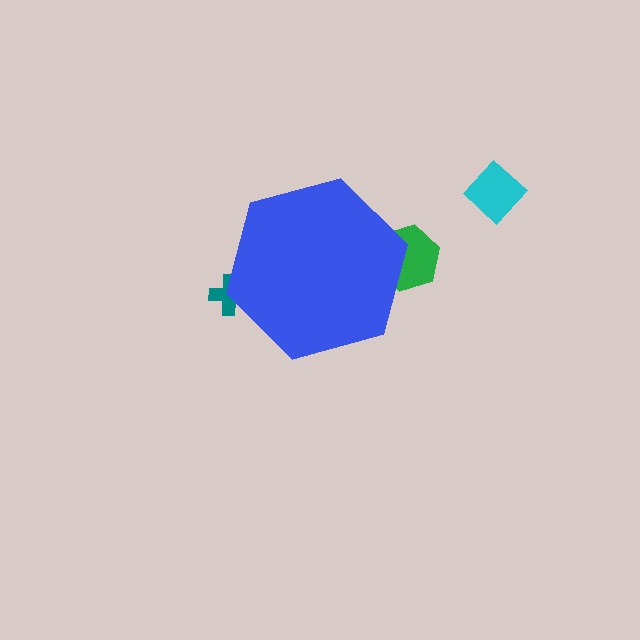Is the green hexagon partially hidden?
Yes, the green hexagon is partially hidden behind the blue hexagon.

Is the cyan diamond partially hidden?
No, the cyan diamond is fully visible.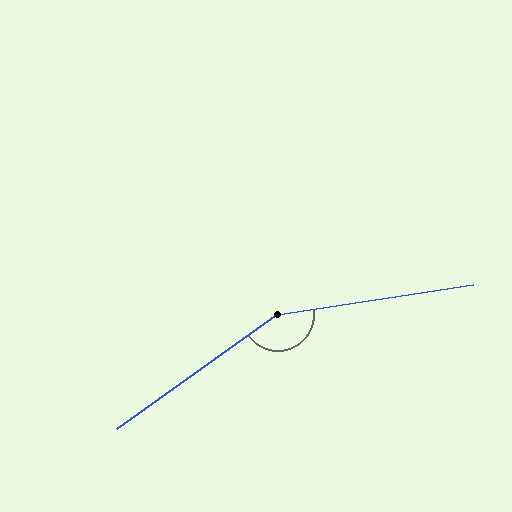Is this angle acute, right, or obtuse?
It is obtuse.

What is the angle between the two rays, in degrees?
Approximately 153 degrees.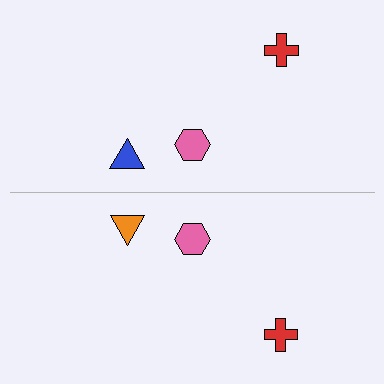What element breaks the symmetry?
The orange triangle on the bottom side breaks the symmetry — its mirror counterpart is blue.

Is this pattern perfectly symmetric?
No, the pattern is not perfectly symmetric. The orange triangle on the bottom side breaks the symmetry — its mirror counterpart is blue.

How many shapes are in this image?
There are 6 shapes in this image.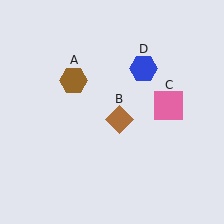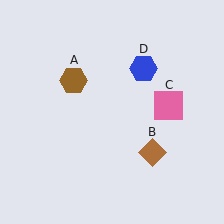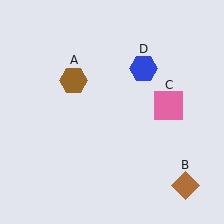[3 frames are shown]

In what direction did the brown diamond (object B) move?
The brown diamond (object B) moved down and to the right.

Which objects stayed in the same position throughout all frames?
Brown hexagon (object A) and pink square (object C) and blue hexagon (object D) remained stationary.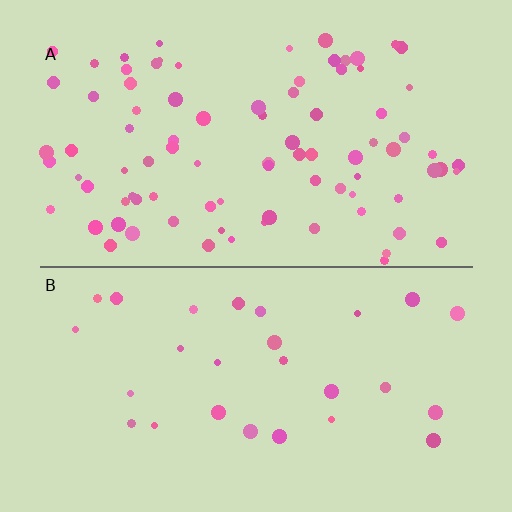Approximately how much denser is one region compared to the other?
Approximately 3.1× — region A over region B.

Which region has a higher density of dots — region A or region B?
A (the top).